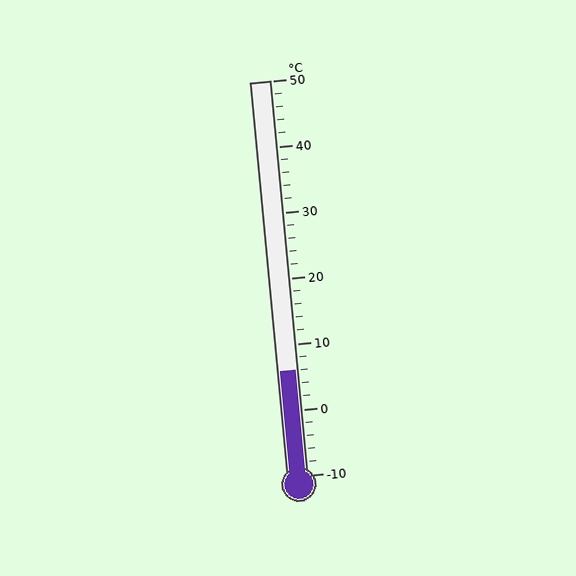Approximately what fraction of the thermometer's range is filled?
The thermometer is filled to approximately 25% of its range.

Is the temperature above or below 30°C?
The temperature is below 30°C.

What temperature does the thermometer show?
The thermometer shows approximately 6°C.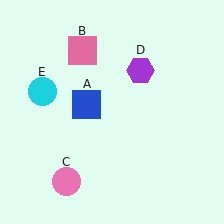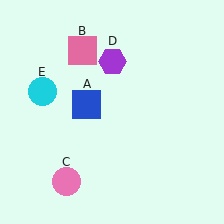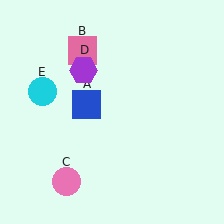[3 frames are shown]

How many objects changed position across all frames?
1 object changed position: purple hexagon (object D).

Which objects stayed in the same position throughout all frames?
Blue square (object A) and pink square (object B) and pink circle (object C) and cyan circle (object E) remained stationary.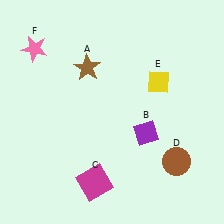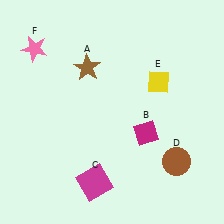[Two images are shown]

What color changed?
The diamond (B) changed from purple in Image 1 to magenta in Image 2.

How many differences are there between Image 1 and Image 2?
There is 1 difference between the two images.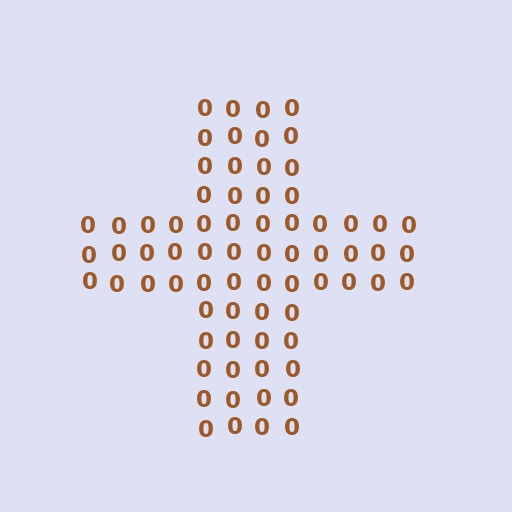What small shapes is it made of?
It is made of small digit 0's.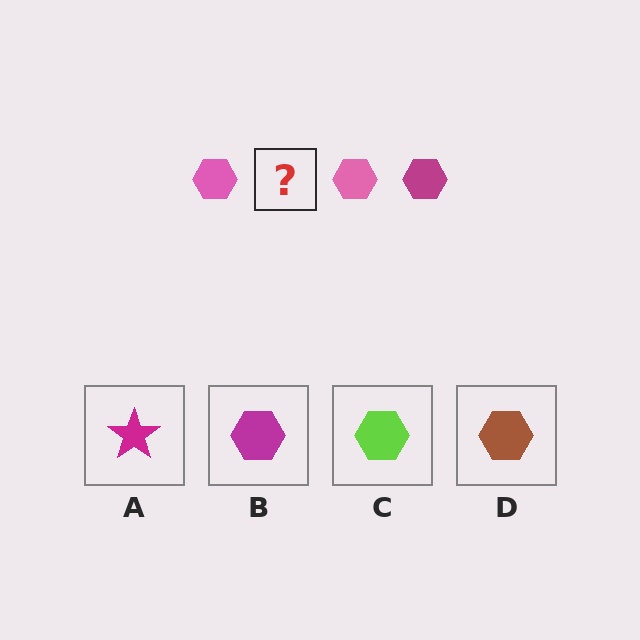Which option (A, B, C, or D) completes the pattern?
B.